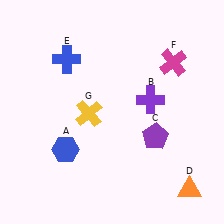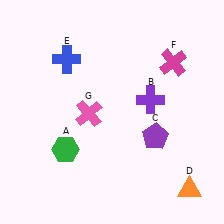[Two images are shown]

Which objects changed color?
A changed from blue to green. G changed from yellow to pink.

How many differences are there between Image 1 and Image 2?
There are 2 differences between the two images.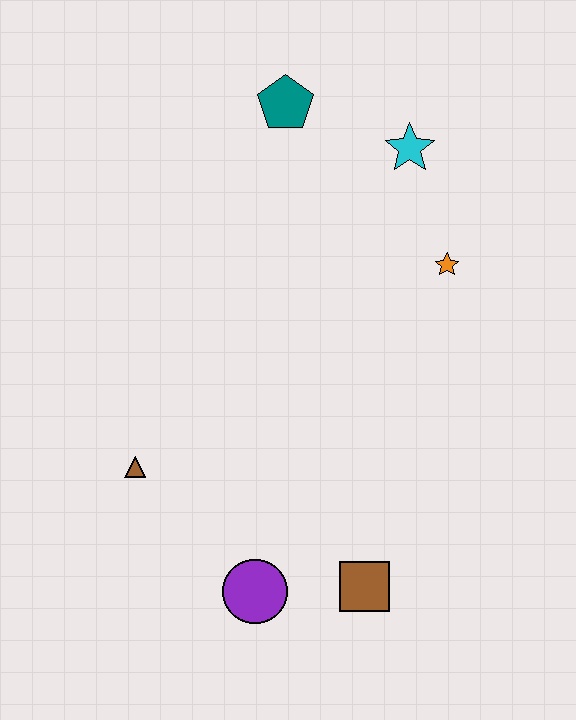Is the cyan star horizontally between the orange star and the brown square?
Yes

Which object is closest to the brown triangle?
The purple circle is closest to the brown triangle.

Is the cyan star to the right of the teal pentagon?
Yes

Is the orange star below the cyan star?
Yes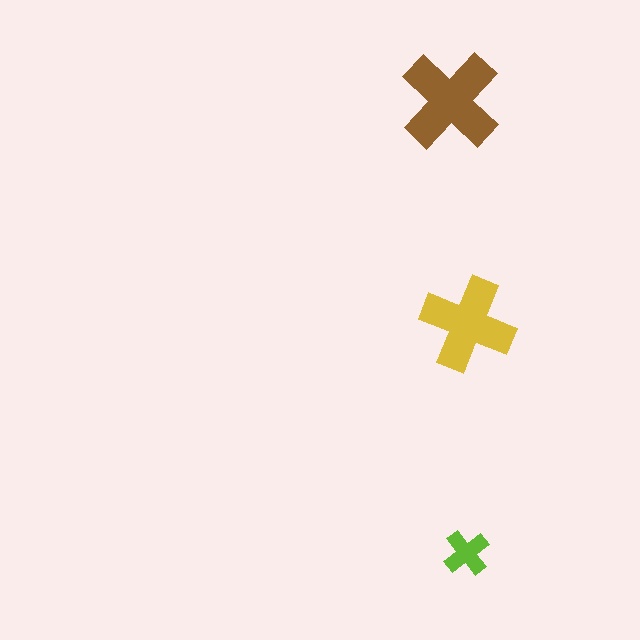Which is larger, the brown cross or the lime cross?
The brown one.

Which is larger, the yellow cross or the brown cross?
The brown one.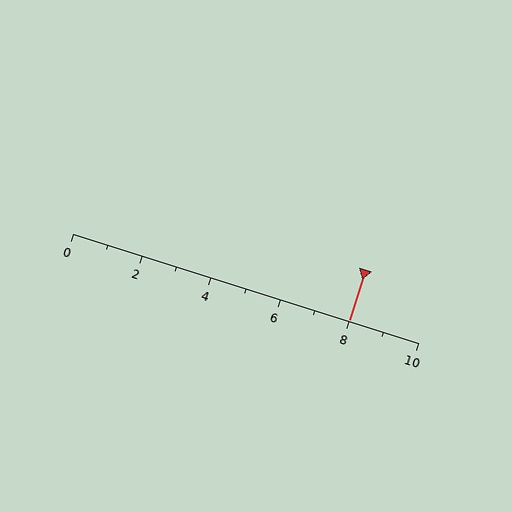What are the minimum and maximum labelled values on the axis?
The axis runs from 0 to 10.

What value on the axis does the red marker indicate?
The marker indicates approximately 8.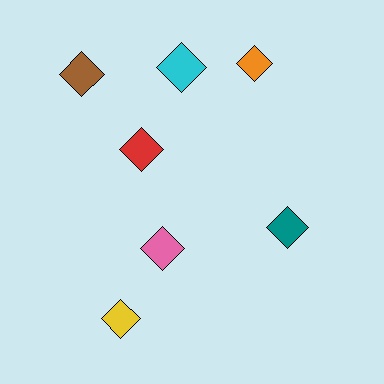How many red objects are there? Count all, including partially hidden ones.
There is 1 red object.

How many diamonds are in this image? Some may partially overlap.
There are 7 diamonds.